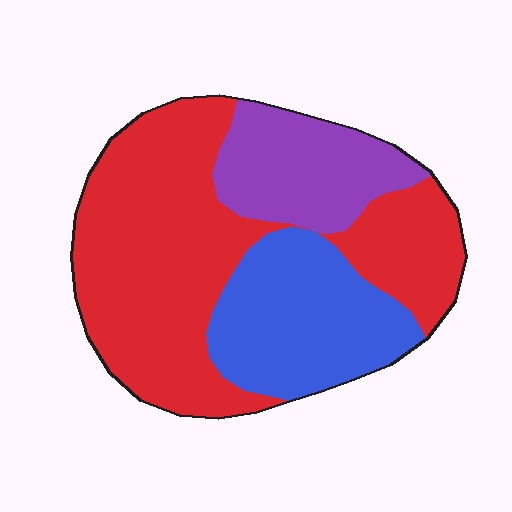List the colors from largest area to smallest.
From largest to smallest: red, blue, purple.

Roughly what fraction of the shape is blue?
Blue covers about 25% of the shape.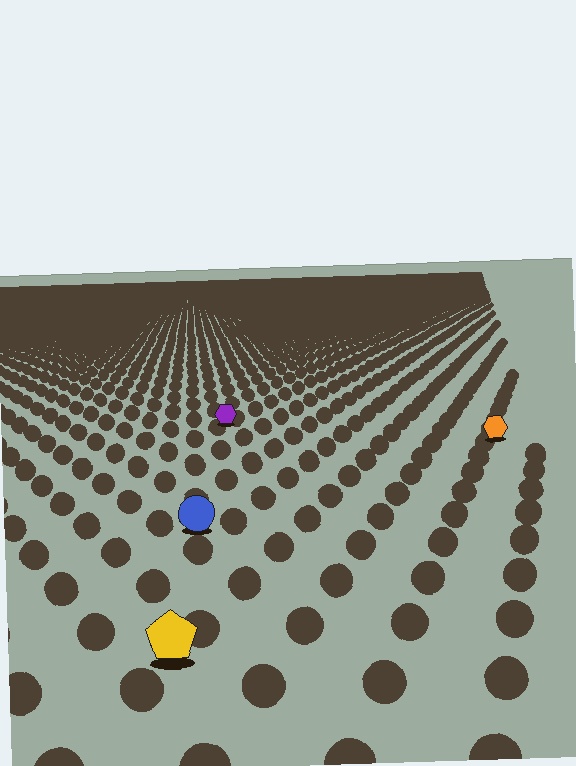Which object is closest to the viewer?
The yellow pentagon is closest. The texture marks near it are larger and more spread out.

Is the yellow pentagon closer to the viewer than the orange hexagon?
Yes. The yellow pentagon is closer — you can tell from the texture gradient: the ground texture is coarser near it.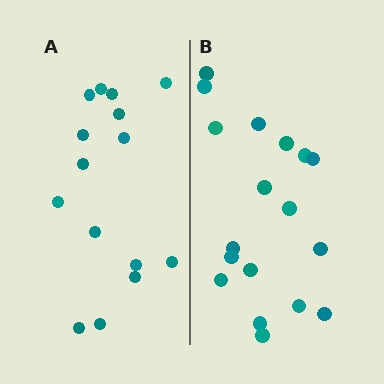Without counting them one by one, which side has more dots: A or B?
Region B (the right region) has more dots.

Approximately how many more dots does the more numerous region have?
Region B has just a few more — roughly 2 or 3 more dots than region A.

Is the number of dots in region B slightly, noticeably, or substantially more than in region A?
Region B has only slightly more — the two regions are fairly close. The ratio is roughly 1.2 to 1.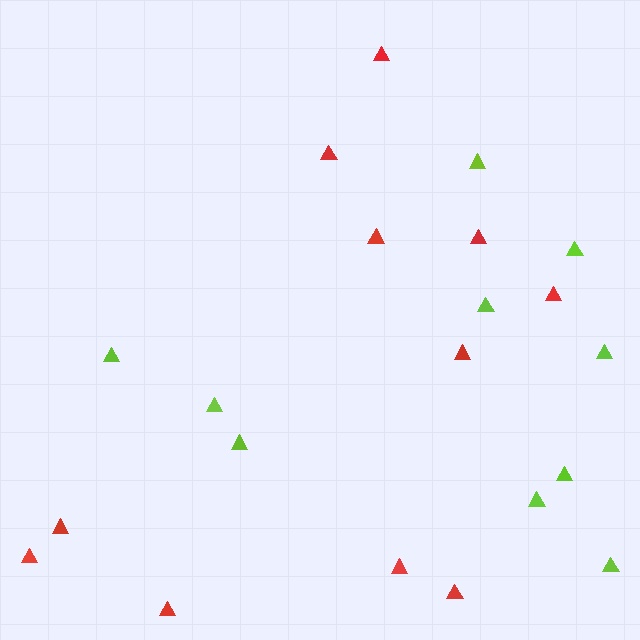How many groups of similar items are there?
There are 2 groups: one group of red triangles (11) and one group of lime triangles (10).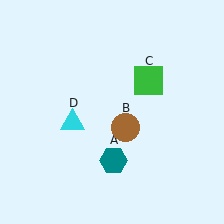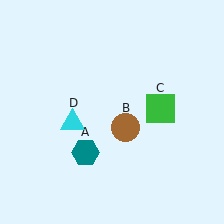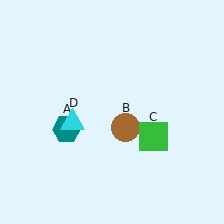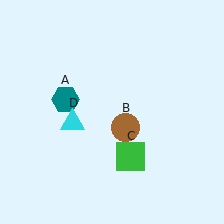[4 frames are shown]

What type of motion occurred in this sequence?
The teal hexagon (object A), green square (object C) rotated clockwise around the center of the scene.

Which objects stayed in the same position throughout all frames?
Brown circle (object B) and cyan triangle (object D) remained stationary.